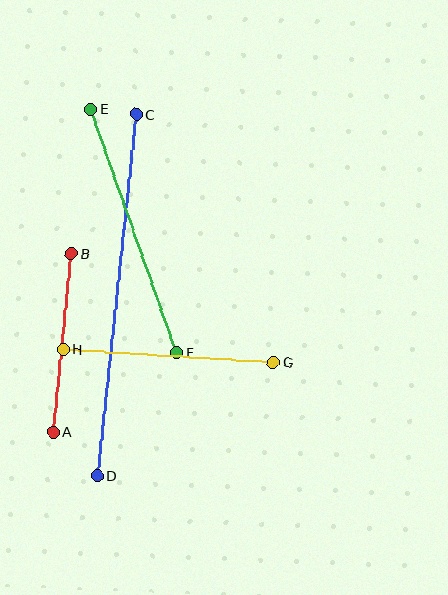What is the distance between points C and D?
The distance is approximately 363 pixels.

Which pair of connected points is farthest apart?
Points C and D are farthest apart.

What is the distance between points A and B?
The distance is approximately 180 pixels.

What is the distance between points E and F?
The distance is approximately 258 pixels.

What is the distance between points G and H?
The distance is approximately 210 pixels.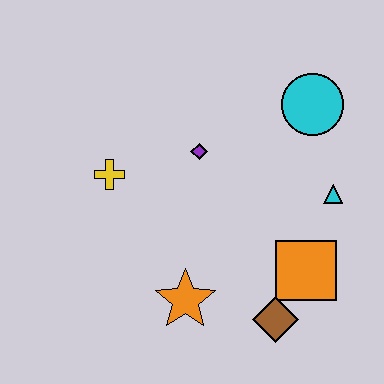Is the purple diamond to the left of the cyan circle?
Yes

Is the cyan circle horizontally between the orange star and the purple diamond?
No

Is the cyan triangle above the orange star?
Yes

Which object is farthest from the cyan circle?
The orange star is farthest from the cyan circle.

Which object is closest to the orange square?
The brown diamond is closest to the orange square.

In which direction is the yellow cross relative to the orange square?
The yellow cross is to the left of the orange square.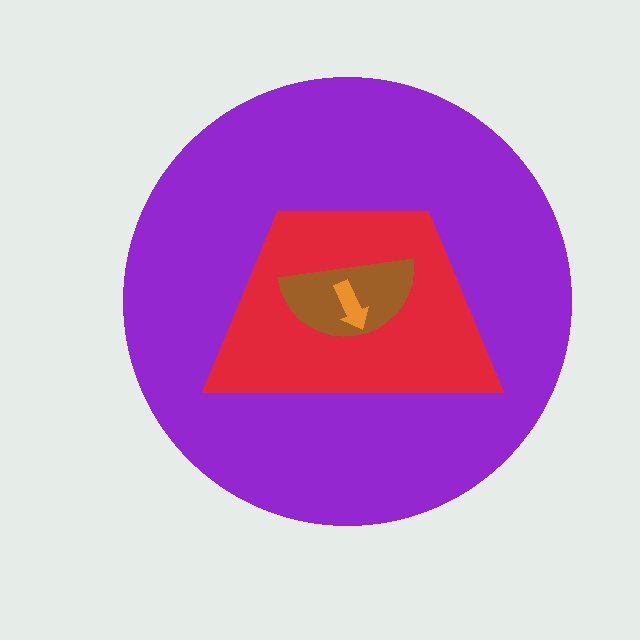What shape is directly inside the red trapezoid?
The brown semicircle.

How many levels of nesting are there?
4.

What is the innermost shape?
The orange arrow.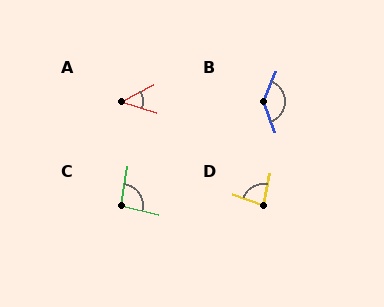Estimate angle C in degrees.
Approximately 95 degrees.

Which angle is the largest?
B, at approximately 137 degrees.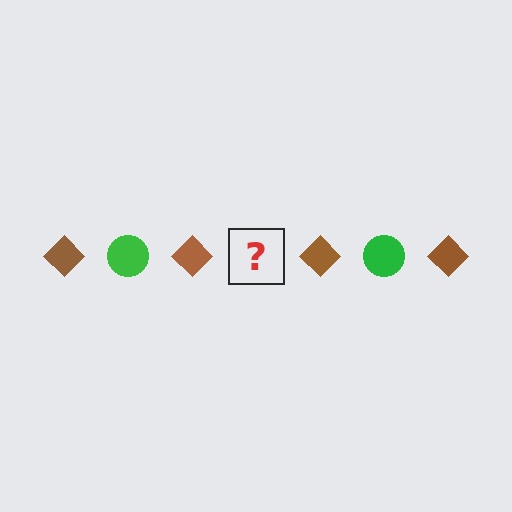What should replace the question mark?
The question mark should be replaced with a green circle.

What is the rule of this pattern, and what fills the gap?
The rule is that the pattern alternates between brown diamond and green circle. The gap should be filled with a green circle.